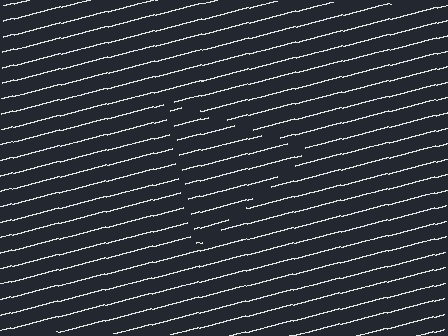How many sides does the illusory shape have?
3 sides — the line-ends trace a triangle.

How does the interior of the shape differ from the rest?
The interior of the shape contains the same grating, shifted by half a period — the contour is defined by the phase discontinuity where line-ends from the inner and outer gratings abut.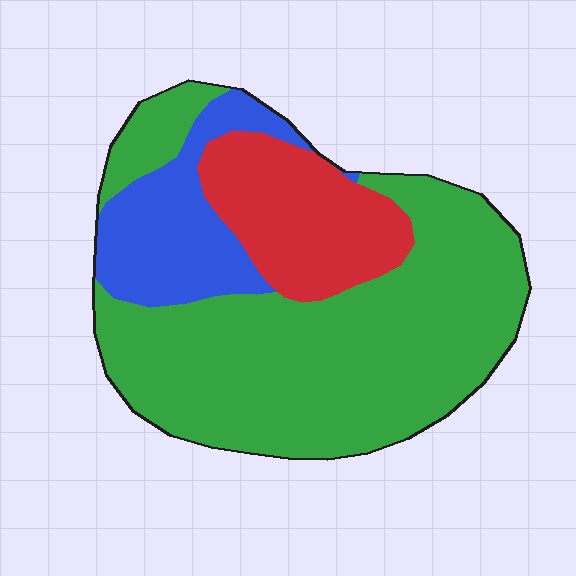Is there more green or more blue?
Green.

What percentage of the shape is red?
Red takes up about one fifth (1/5) of the shape.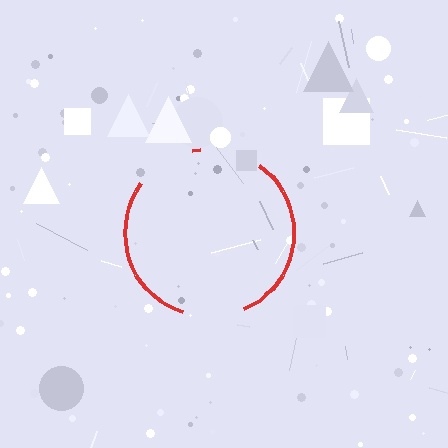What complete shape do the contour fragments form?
The contour fragments form a circle.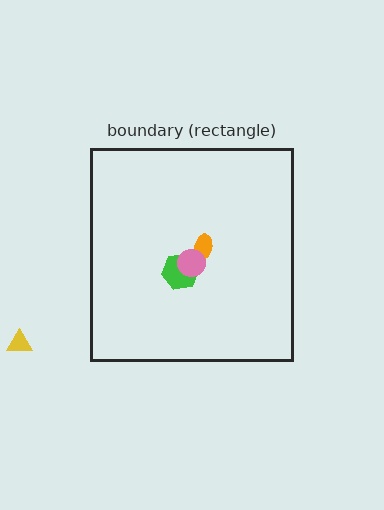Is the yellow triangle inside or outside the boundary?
Outside.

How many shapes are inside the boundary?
3 inside, 1 outside.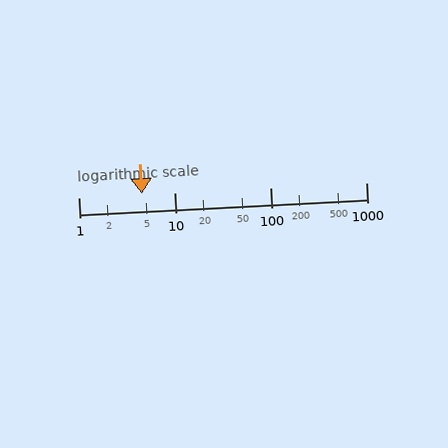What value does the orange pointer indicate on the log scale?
The pointer indicates approximately 4.6.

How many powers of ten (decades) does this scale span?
The scale spans 3 decades, from 1 to 1000.